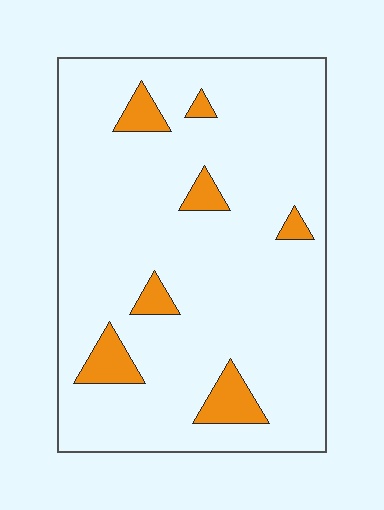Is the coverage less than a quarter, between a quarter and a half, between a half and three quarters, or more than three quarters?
Less than a quarter.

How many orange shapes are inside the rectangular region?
7.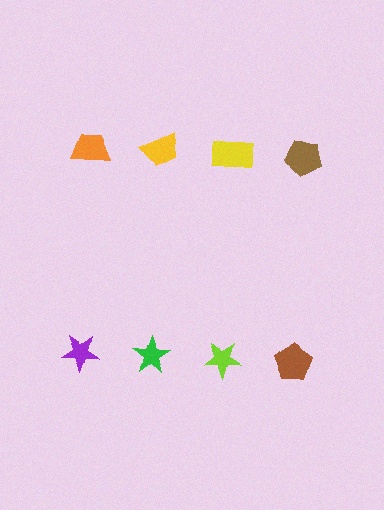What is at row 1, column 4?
A brown pentagon.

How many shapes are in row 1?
4 shapes.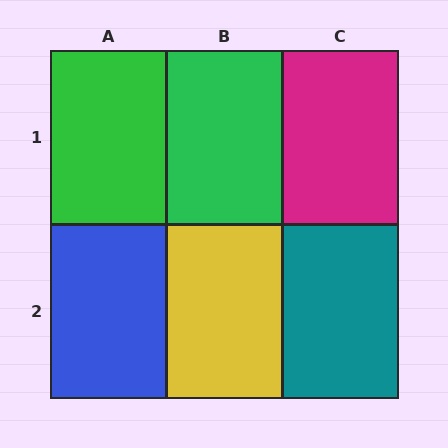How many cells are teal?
1 cell is teal.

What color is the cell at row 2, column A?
Blue.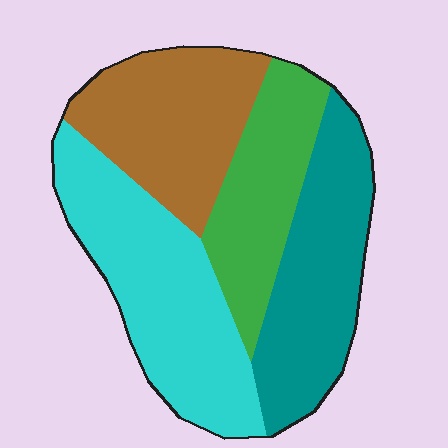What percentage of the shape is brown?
Brown covers about 25% of the shape.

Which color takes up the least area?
Green, at roughly 20%.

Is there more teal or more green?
Teal.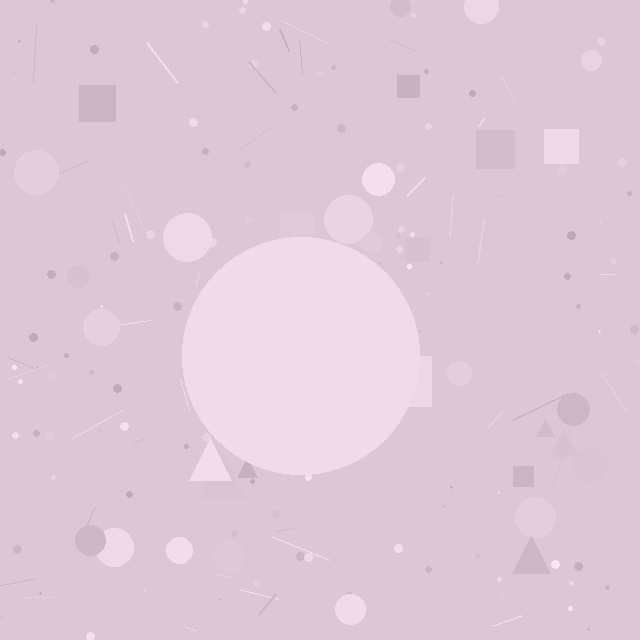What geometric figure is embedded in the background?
A circle is embedded in the background.